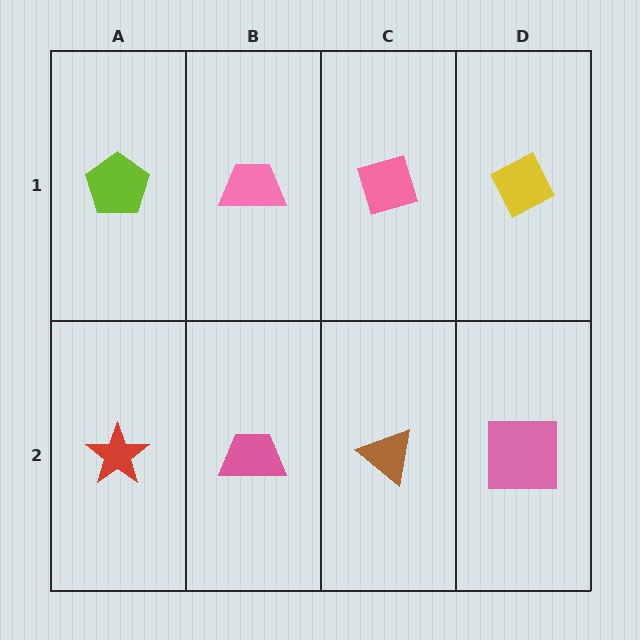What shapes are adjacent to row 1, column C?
A brown triangle (row 2, column C), a pink trapezoid (row 1, column B), a yellow diamond (row 1, column D).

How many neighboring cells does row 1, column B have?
3.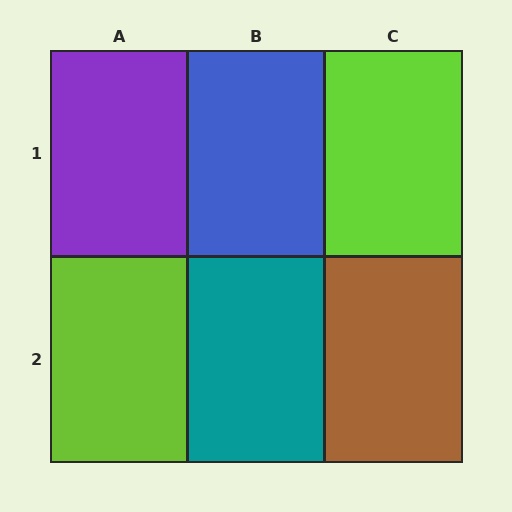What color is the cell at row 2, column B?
Teal.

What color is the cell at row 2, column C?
Brown.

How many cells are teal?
1 cell is teal.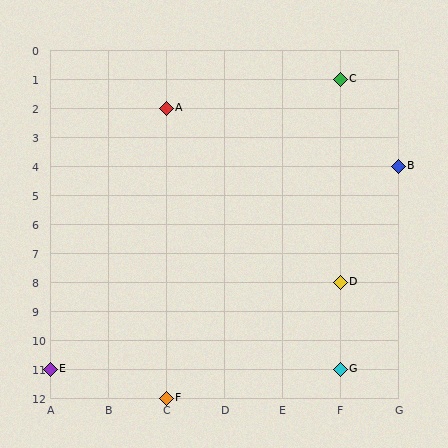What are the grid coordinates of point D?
Point D is at grid coordinates (F, 8).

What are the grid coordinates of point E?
Point E is at grid coordinates (A, 11).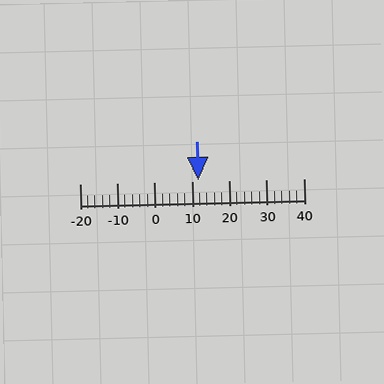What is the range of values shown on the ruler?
The ruler shows values from -20 to 40.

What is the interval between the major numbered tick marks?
The major tick marks are spaced 10 units apart.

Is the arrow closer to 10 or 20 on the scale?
The arrow is closer to 10.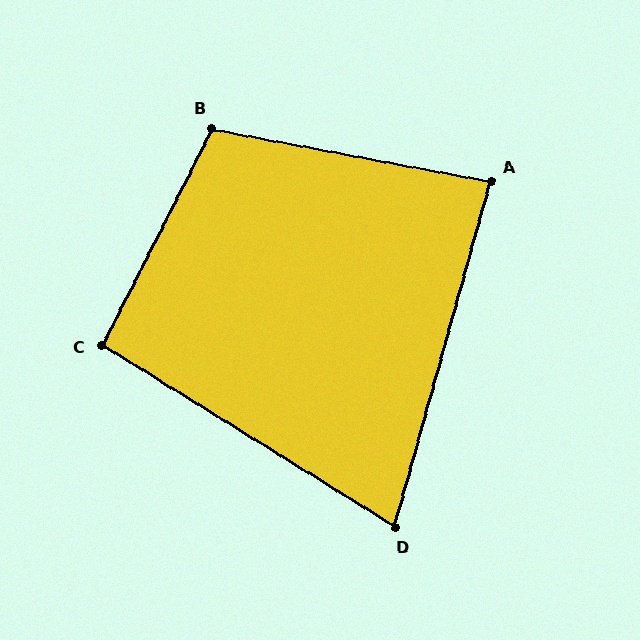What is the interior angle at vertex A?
Approximately 85 degrees (approximately right).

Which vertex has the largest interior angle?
B, at approximately 106 degrees.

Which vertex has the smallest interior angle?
D, at approximately 74 degrees.